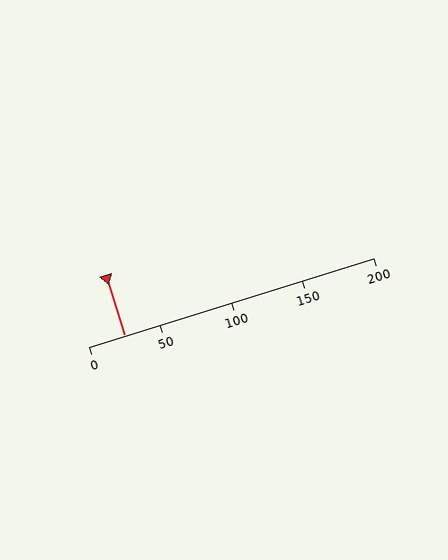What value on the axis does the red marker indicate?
The marker indicates approximately 25.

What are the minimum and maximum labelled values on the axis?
The axis runs from 0 to 200.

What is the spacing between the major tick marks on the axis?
The major ticks are spaced 50 apart.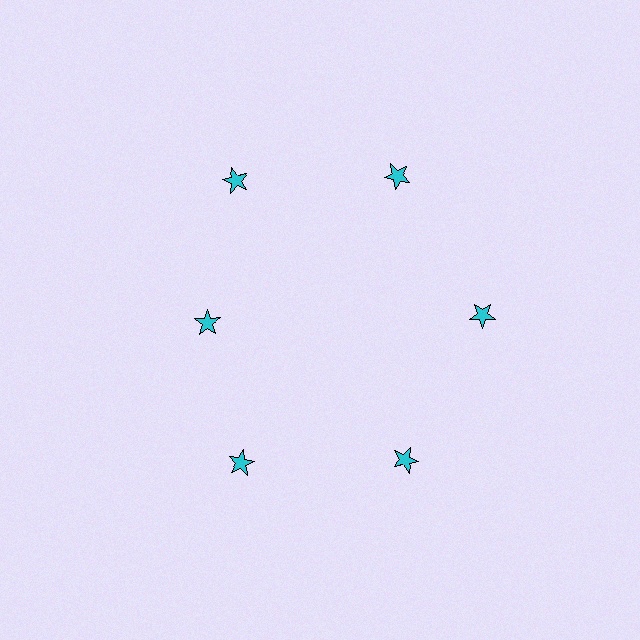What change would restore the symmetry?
The symmetry would be restored by moving it outward, back onto the ring so that all 6 stars sit at equal angles and equal distance from the center.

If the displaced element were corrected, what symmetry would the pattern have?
It would have 6-fold rotational symmetry — the pattern would map onto itself every 60 degrees.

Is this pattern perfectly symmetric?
No. The 6 cyan stars are arranged in a ring, but one element near the 9 o'clock position is pulled inward toward the center, breaking the 6-fold rotational symmetry.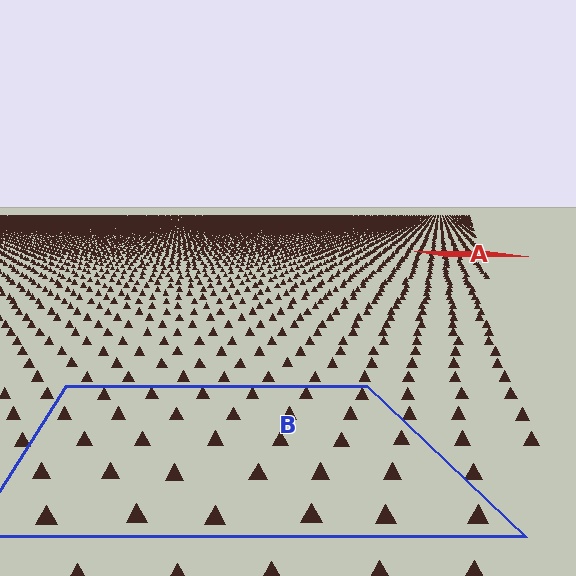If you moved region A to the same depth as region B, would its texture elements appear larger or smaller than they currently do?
They would appear larger. At a closer depth, the same texture elements are projected at a bigger on-screen size.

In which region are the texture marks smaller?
The texture marks are smaller in region A, because it is farther away.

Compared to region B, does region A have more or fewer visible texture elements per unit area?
Region A has more texture elements per unit area — they are packed more densely because it is farther away.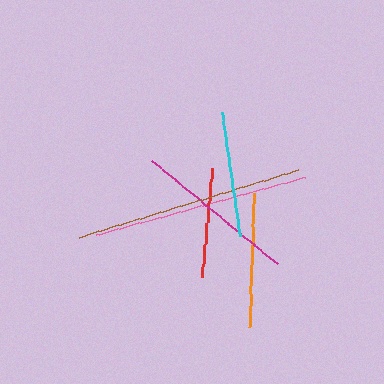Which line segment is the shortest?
The red line is the shortest at approximately 110 pixels.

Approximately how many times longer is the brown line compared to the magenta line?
The brown line is approximately 1.4 times the length of the magenta line.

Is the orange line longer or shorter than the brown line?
The brown line is longer than the orange line.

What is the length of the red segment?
The red segment is approximately 110 pixels long.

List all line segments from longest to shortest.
From longest to shortest: brown, pink, magenta, orange, cyan, red.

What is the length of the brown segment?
The brown segment is approximately 229 pixels long.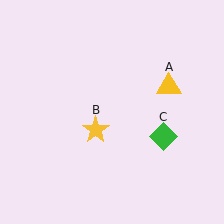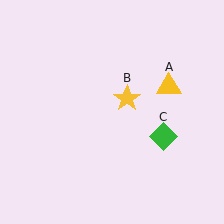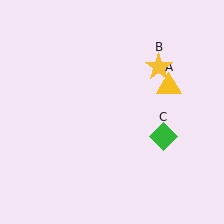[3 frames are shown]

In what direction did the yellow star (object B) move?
The yellow star (object B) moved up and to the right.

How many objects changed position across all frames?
1 object changed position: yellow star (object B).